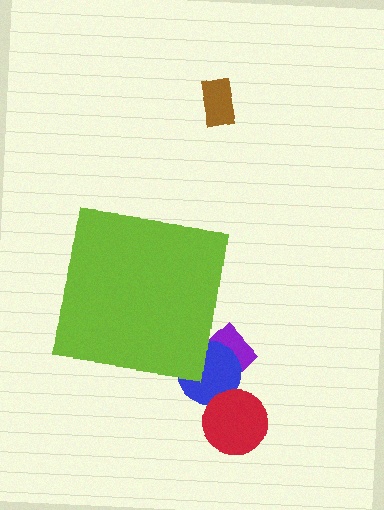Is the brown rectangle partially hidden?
No, the brown rectangle is fully visible.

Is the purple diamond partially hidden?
Yes, the purple diamond is partially hidden behind the lime square.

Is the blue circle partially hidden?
Yes, the blue circle is partially hidden behind the lime square.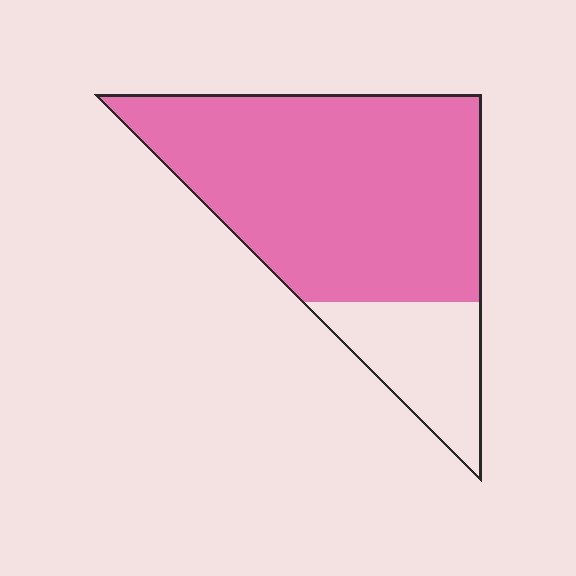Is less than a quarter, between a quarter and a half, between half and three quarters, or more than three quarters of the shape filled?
More than three quarters.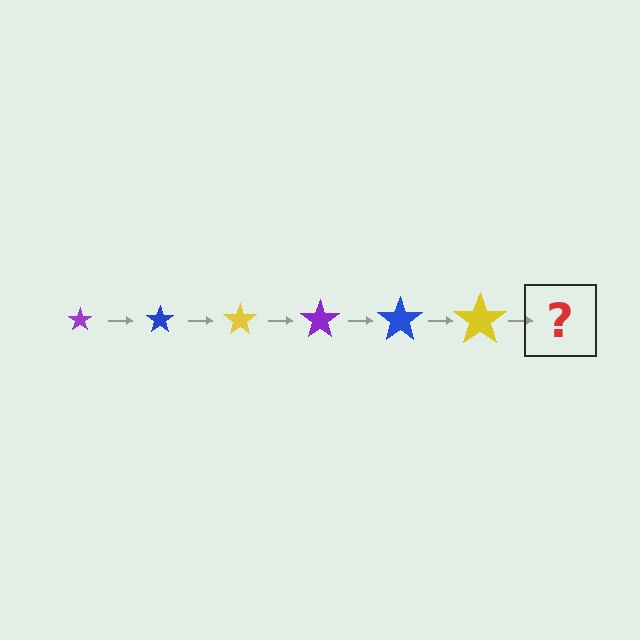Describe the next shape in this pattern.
It should be a purple star, larger than the previous one.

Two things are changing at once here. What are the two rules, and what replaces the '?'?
The two rules are that the star grows larger each step and the color cycles through purple, blue, and yellow. The '?' should be a purple star, larger than the previous one.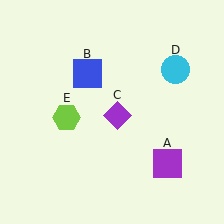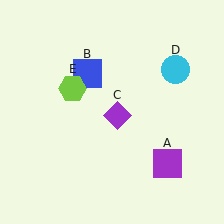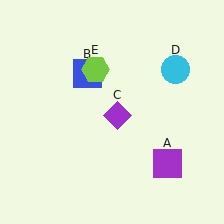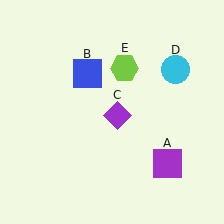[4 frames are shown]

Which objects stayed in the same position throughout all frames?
Purple square (object A) and blue square (object B) and purple diamond (object C) and cyan circle (object D) remained stationary.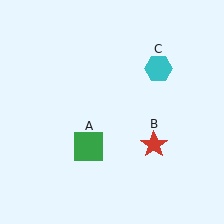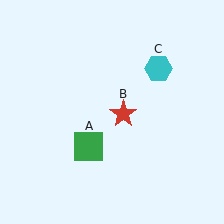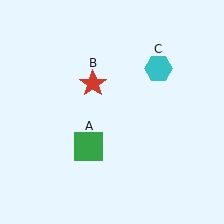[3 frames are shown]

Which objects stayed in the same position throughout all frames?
Green square (object A) and cyan hexagon (object C) remained stationary.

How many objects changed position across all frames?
1 object changed position: red star (object B).